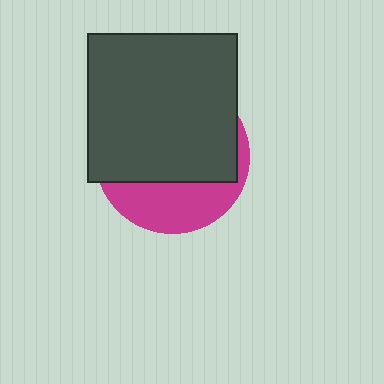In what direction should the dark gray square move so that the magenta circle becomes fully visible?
The dark gray square should move up. That is the shortest direction to clear the overlap and leave the magenta circle fully visible.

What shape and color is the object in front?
The object in front is a dark gray square.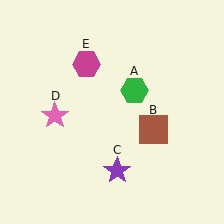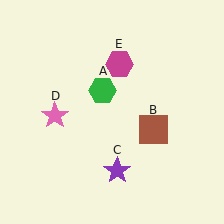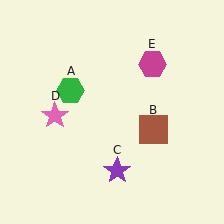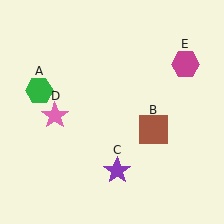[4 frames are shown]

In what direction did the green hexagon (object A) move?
The green hexagon (object A) moved left.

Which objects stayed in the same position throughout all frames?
Brown square (object B) and purple star (object C) and pink star (object D) remained stationary.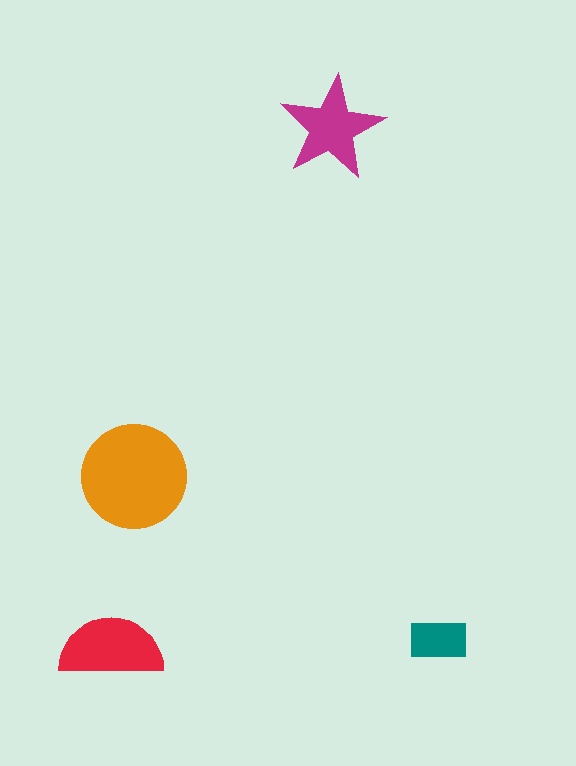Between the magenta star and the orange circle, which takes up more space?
The orange circle.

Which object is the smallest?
The teal rectangle.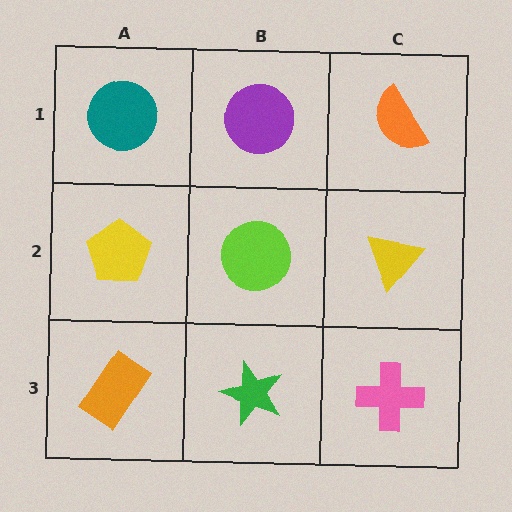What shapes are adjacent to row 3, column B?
A lime circle (row 2, column B), an orange rectangle (row 3, column A), a pink cross (row 3, column C).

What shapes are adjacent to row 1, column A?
A yellow pentagon (row 2, column A), a purple circle (row 1, column B).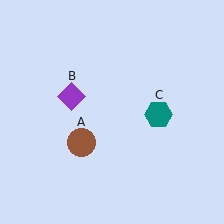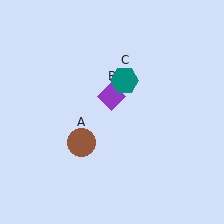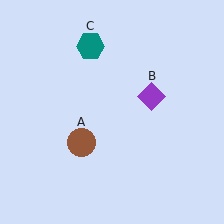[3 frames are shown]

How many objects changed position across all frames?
2 objects changed position: purple diamond (object B), teal hexagon (object C).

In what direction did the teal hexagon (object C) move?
The teal hexagon (object C) moved up and to the left.